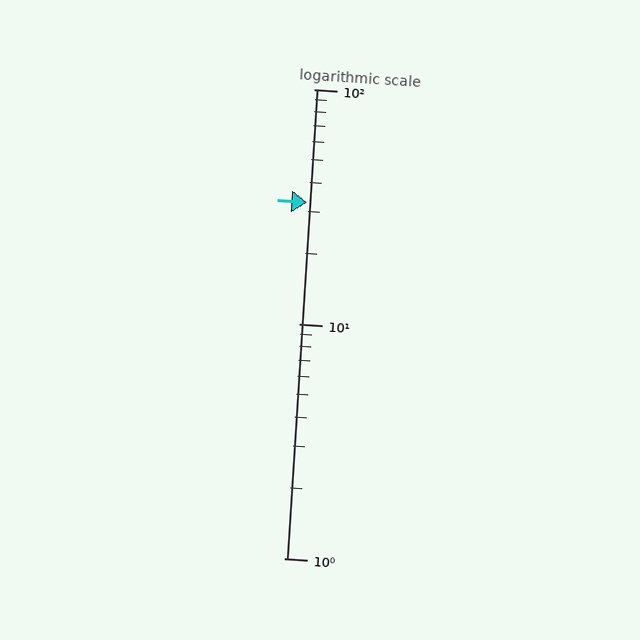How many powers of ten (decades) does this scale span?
The scale spans 2 decades, from 1 to 100.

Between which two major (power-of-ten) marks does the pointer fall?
The pointer is between 10 and 100.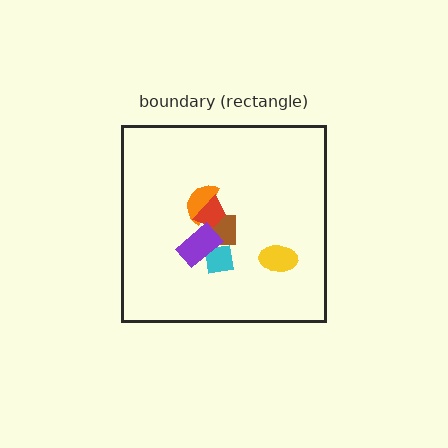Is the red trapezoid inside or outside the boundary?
Inside.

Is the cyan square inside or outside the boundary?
Inside.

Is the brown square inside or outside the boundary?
Inside.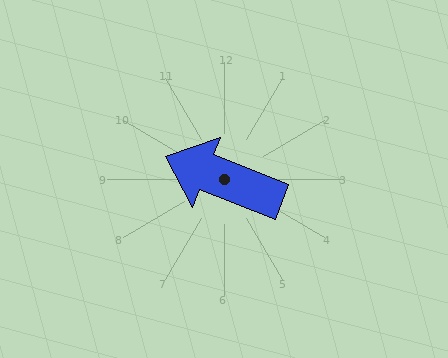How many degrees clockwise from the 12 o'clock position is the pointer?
Approximately 291 degrees.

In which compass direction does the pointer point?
West.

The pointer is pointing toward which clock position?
Roughly 10 o'clock.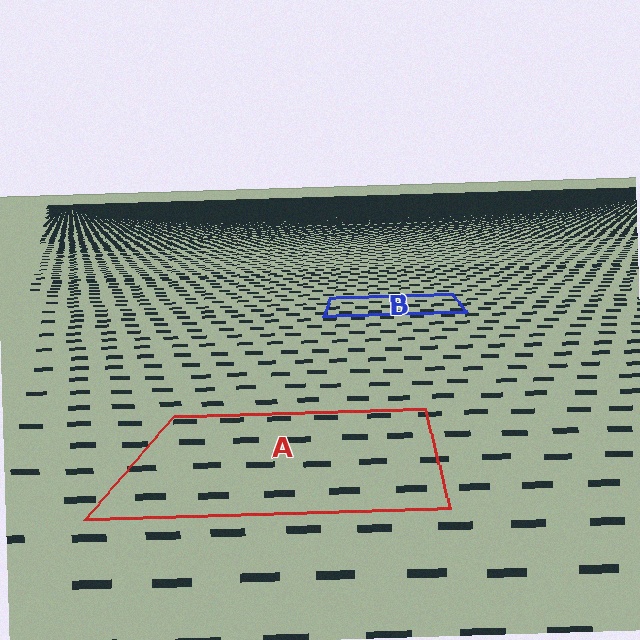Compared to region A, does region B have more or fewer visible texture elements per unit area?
Region B has more texture elements per unit area — they are packed more densely because it is farther away.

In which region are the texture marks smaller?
The texture marks are smaller in region B, because it is farther away.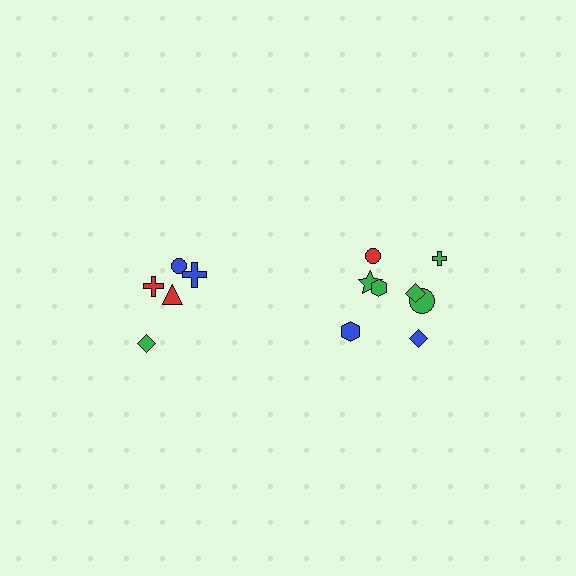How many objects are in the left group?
There are 5 objects.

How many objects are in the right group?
There are 8 objects.